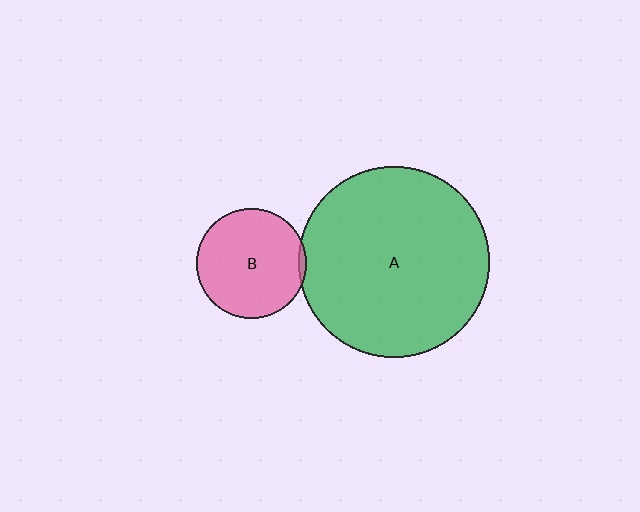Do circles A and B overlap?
Yes.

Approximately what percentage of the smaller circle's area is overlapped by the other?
Approximately 5%.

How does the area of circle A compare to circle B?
Approximately 3.0 times.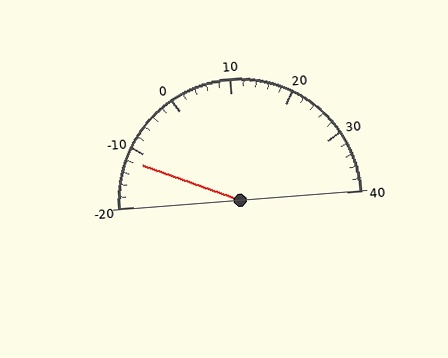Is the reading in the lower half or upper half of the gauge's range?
The reading is in the lower half of the range (-20 to 40).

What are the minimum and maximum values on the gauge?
The gauge ranges from -20 to 40.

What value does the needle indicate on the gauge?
The needle indicates approximately -12.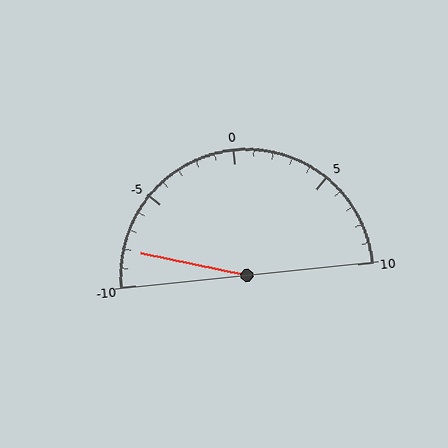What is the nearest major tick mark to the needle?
The nearest major tick mark is -10.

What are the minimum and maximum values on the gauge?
The gauge ranges from -10 to 10.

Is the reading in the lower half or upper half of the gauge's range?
The reading is in the lower half of the range (-10 to 10).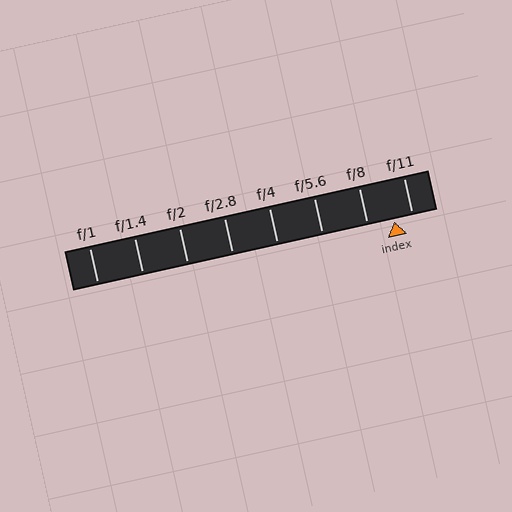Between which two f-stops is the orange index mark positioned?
The index mark is between f/8 and f/11.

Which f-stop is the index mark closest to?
The index mark is closest to f/11.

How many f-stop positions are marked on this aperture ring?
There are 8 f-stop positions marked.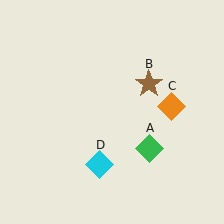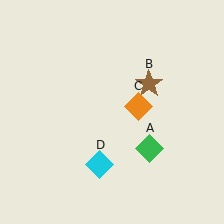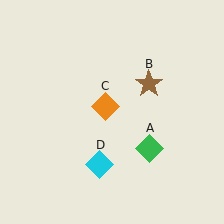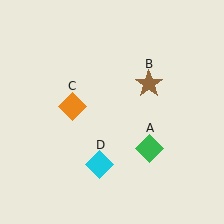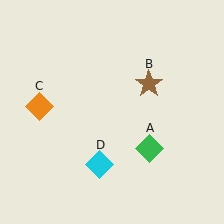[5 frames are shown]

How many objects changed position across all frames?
1 object changed position: orange diamond (object C).